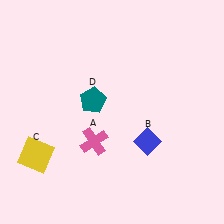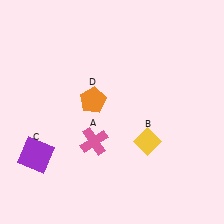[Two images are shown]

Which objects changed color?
B changed from blue to yellow. C changed from yellow to purple. D changed from teal to orange.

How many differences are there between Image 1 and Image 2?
There are 3 differences between the two images.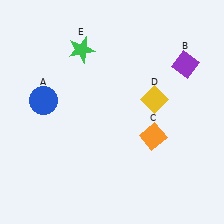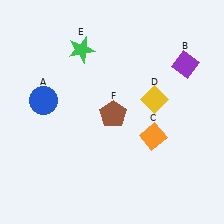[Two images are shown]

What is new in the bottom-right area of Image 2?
A brown pentagon (F) was added in the bottom-right area of Image 2.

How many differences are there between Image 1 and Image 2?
There is 1 difference between the two images.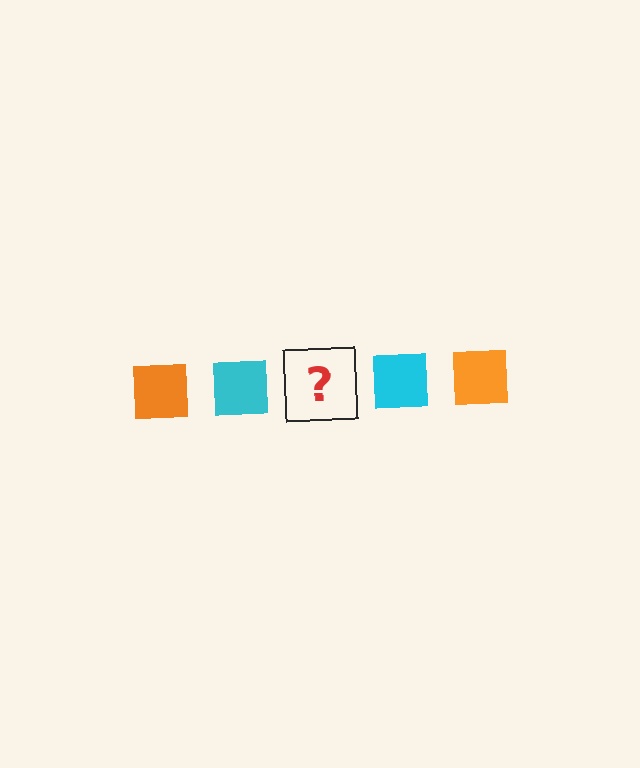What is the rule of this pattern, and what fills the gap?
The rule is that the pattern cycles through orange, cyan squares. The gap should be filled with an orange square.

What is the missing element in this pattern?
The missing element is an orange square.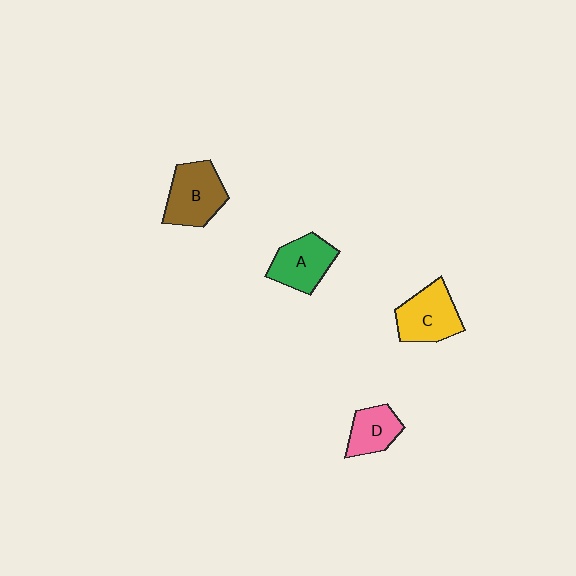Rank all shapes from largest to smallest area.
From largest to smallest: B (brown), C (yellow), A (green), D (pink).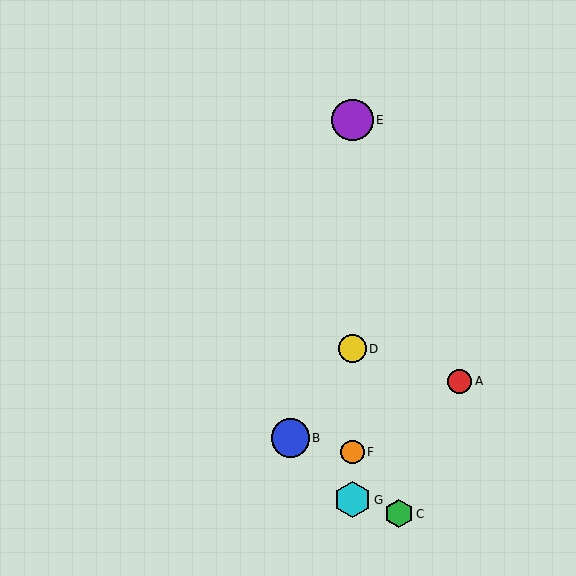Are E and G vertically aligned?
Yes, both are at x≈353.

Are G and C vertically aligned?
No, G is at x≈353 and C is at x≈399.